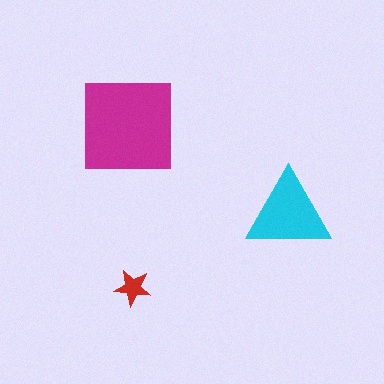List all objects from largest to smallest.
The magenta square, the cyan triangle, the red star.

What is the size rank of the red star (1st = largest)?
3rd.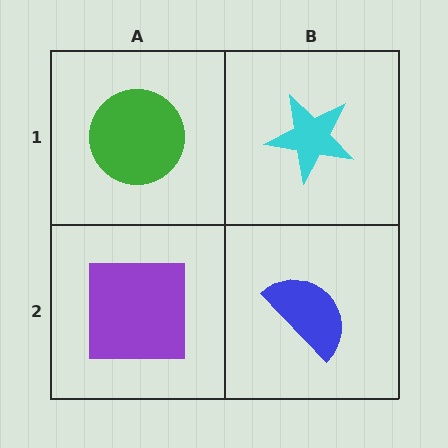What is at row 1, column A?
A green circle.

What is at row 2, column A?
A purple square.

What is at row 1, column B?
A cyan star.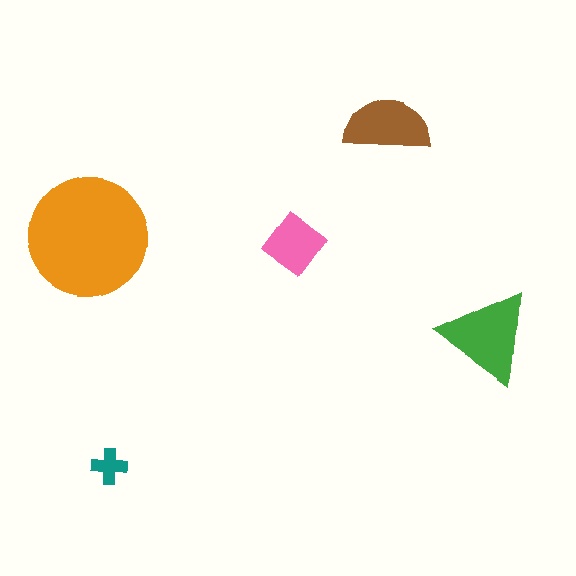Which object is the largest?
The orange circle.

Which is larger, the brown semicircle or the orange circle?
The orange circle.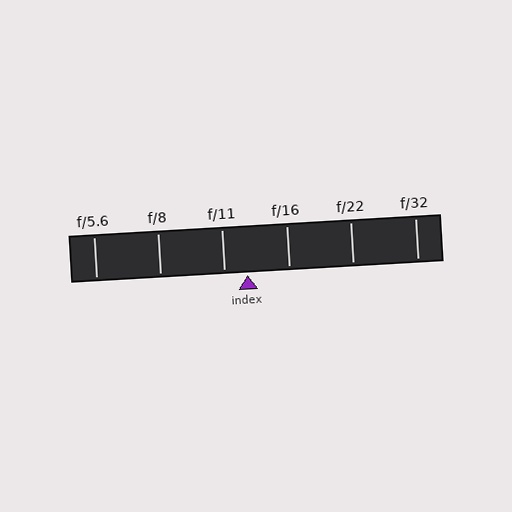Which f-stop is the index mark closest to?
The index mark is closest to f/11.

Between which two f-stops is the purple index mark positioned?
The index mark is between f/11 and f/16.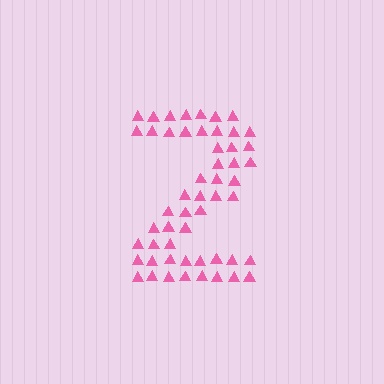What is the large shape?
The large shape is the digit 2.